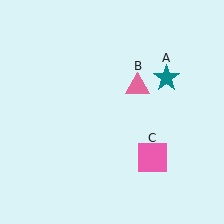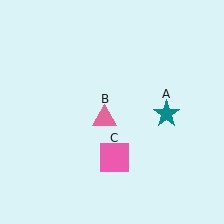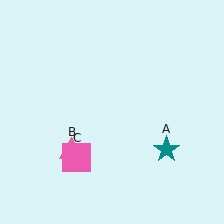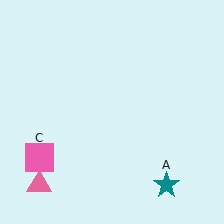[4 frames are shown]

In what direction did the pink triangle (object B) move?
The pink triangle (object B) moved down and to the left.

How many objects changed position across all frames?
3 objects changed position: teal star (object A), pink triangle (object B), pink square (object C).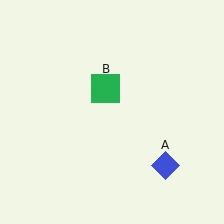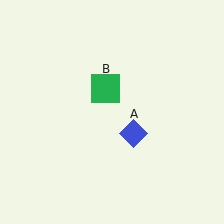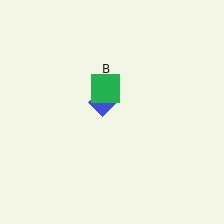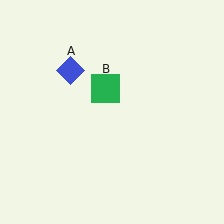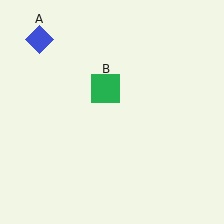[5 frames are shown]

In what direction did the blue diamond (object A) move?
The blue diamond (object A) moved up and to the left.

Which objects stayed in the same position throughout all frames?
Green square (object B) remained stationary.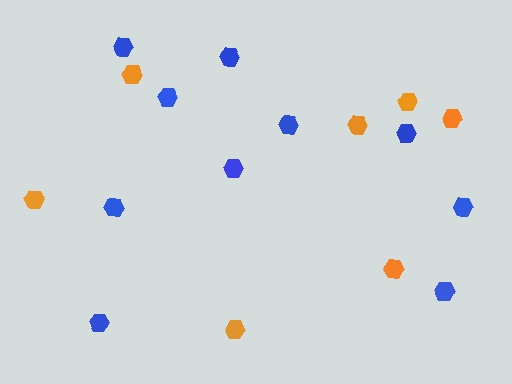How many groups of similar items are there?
There are 2 groups: one group of blue hexagons (10) and one group of orange hexagons (7).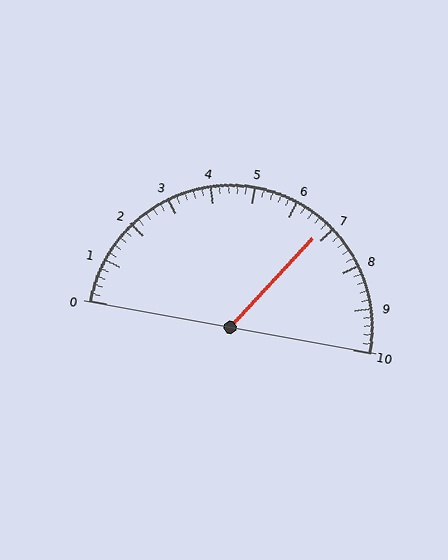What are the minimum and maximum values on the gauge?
The gauge ranges from 0 to 10.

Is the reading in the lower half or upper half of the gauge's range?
The reading is in the upper half of the range (0 to 10).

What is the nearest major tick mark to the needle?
The nearest major tick mark is 7.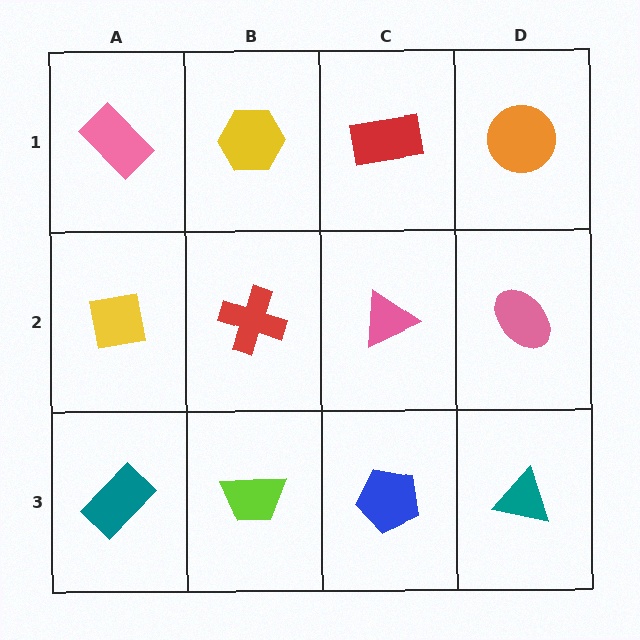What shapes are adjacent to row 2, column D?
An orange circle (row 1, column D), a teal triangle (row 3, column D), a pink triangle (row 2, column C).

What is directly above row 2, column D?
An orange circle.